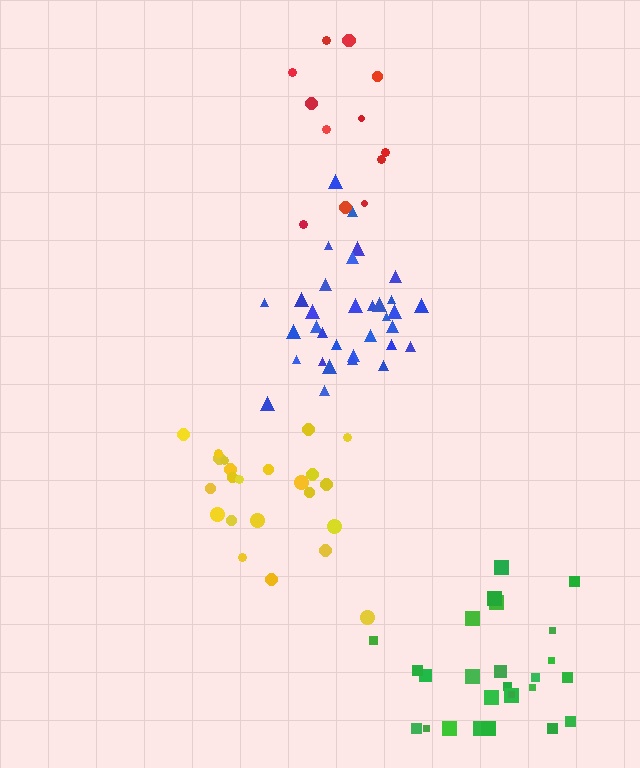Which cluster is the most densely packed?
Blue.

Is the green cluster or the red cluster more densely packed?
Green.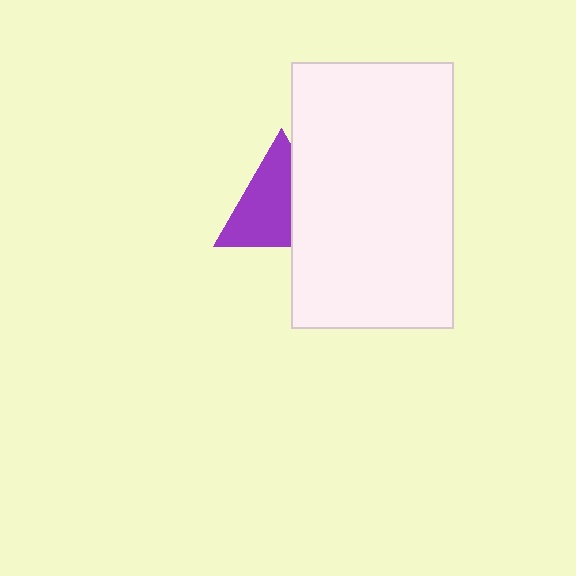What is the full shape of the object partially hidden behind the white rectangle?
The partially hidden object is a purple triangle.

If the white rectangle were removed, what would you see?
You would see the complete purple triangle.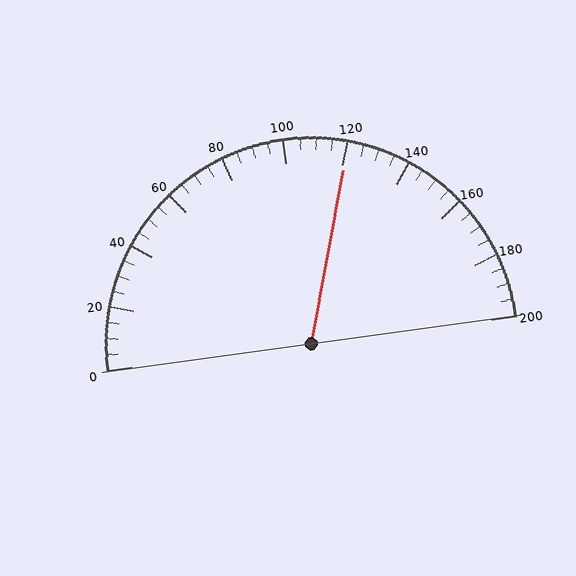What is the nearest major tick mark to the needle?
The nearest major tick mark is 120.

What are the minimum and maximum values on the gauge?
The gauge ranges from 0 to 200.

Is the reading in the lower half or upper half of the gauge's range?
The reading is in the upper half of the range (0 to 200).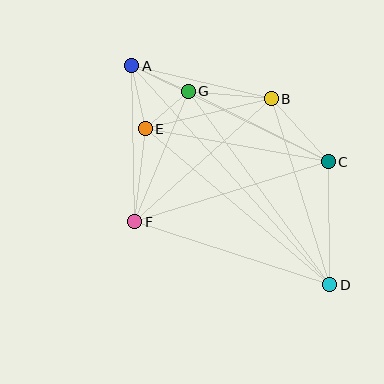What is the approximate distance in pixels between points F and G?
The distance between F and G is approximately 141 pixels.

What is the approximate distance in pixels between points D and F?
The distance between D and F is approximately 205 pixels.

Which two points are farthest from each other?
Points A and D are farthest from each other.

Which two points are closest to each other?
Points E and G are closest to each other.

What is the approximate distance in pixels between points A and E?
The distance between A and E is approximately 65 pixels.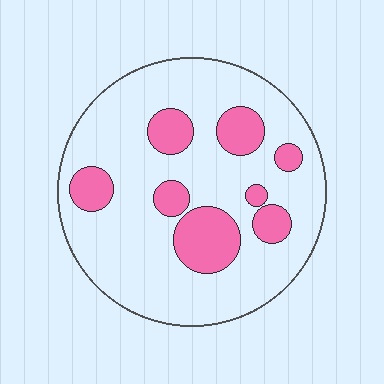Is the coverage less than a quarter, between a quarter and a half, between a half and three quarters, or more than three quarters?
Less than a quarter.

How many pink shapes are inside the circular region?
8.